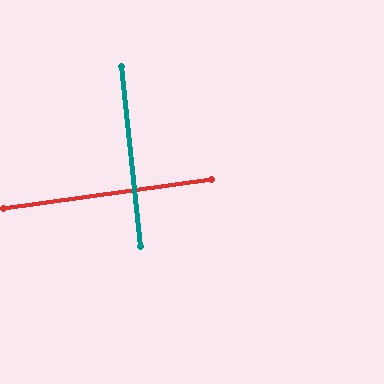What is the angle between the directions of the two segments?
Approximately 88 degrees.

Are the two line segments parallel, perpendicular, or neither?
Perpendicular — they meet at approximately 88°.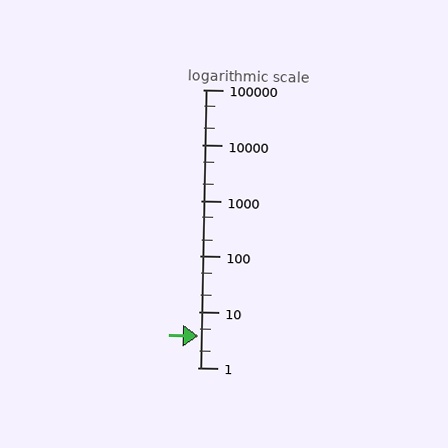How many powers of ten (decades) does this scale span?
The scale spans 5 decades, from 1 to 100000.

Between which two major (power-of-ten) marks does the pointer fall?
The pointer is between 1 and 10.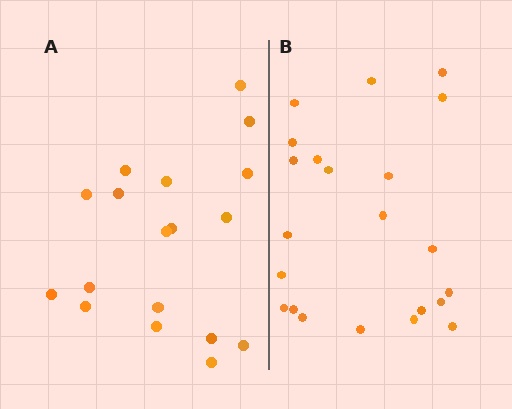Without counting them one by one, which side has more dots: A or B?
Region B (the right region) has more dots.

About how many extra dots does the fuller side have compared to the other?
Region B has about 4 more dots than region A.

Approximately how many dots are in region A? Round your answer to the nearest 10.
About 20 dots. (The exact count is 18, which rounds to 20.)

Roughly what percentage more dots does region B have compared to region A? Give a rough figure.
About 20% more.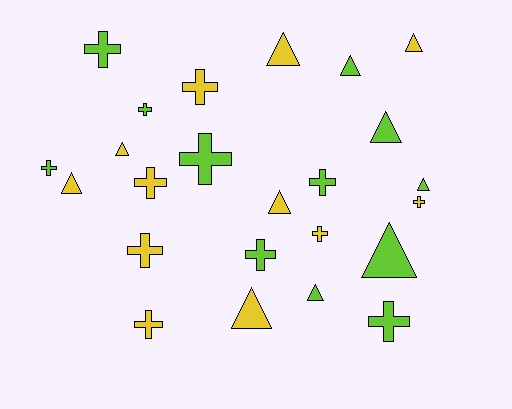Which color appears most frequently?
Yellow, with 12 objects.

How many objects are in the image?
There are 24 objects.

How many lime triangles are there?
There are 5 lime triangles.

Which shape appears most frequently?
Cross, with 13 objects.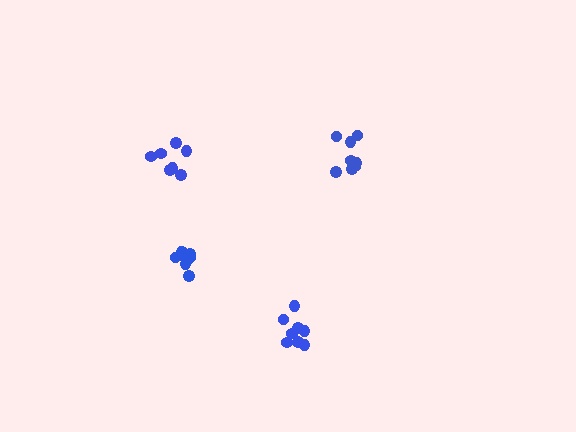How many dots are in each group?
Group 1: 8 dots, Group 2: 9 dots, Group 3: 7 dots, Group 4: 8 dots (32 total).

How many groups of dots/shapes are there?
There are 4 groups.